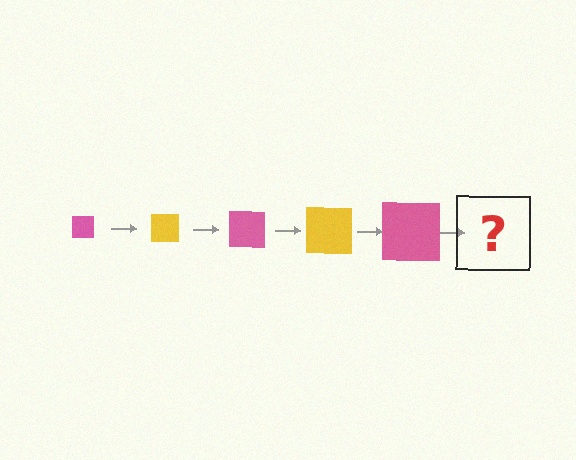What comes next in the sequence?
The next element should be a yellow square, larger than the previous one.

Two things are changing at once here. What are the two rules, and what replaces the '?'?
The two rules are that the square grows larger each step and the color cycles through pink and yellow. The '?' should be a yellow square, larger than the previous one.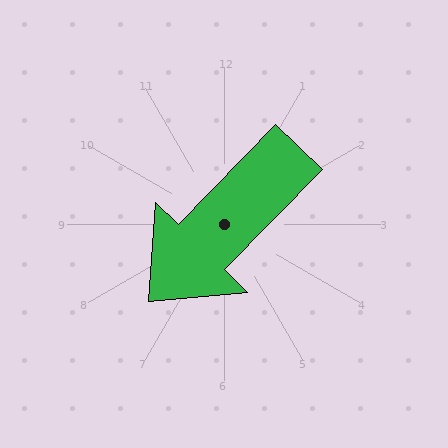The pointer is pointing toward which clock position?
Roughly 7 o'clock.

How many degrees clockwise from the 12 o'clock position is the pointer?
Approximately 224 degrees.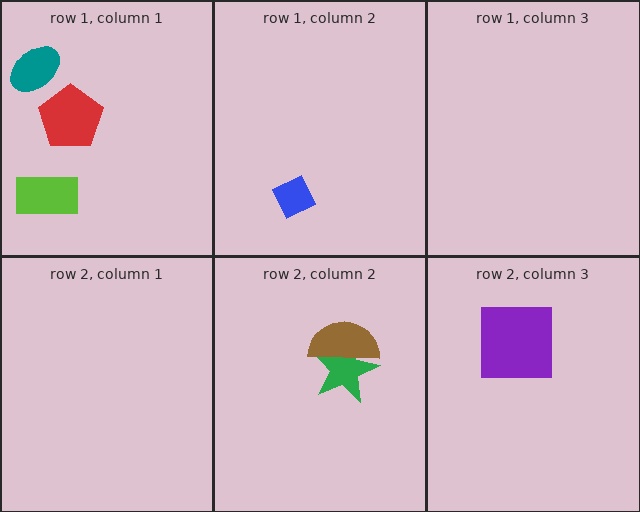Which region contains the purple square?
The row 2, column 3 region.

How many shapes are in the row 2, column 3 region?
1.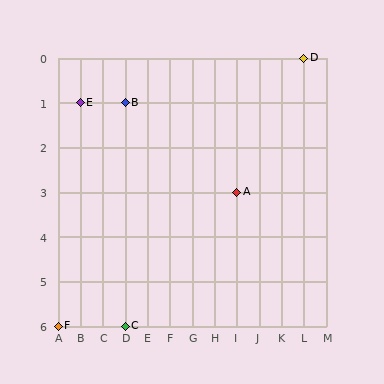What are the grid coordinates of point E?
Point E is at grid coordinates (B, 1).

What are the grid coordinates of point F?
Point F is at grid coordinates (A, 6).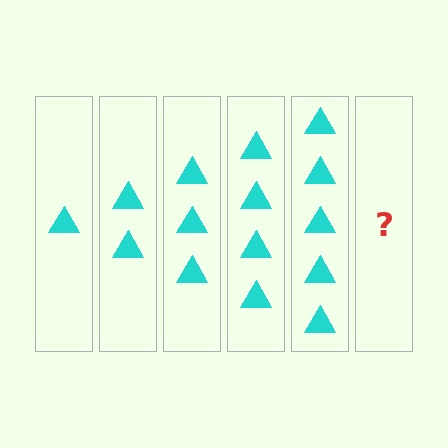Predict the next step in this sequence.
The next step is 6 triangles.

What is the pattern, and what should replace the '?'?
The pattern is that each step adds one more triangle. The '?' should be 6 triangles.